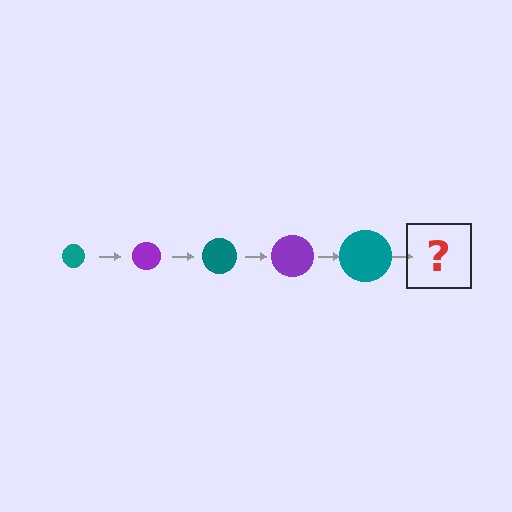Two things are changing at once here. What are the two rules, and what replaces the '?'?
The two rules are that the circle grows larger each step and the color cycles through teal and purple. The '?' should be a purple circle, larger than the previous one.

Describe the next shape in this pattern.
It should be a purple circle, larger than the previous one.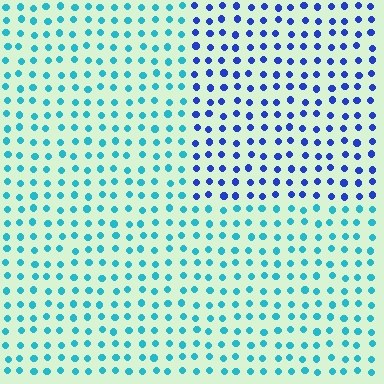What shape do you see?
I see a rectangle.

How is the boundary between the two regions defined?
The boundary is defined purely by a slight shift in hue (about 45 degrees). Spacing, size, and orientation are identical on both sides.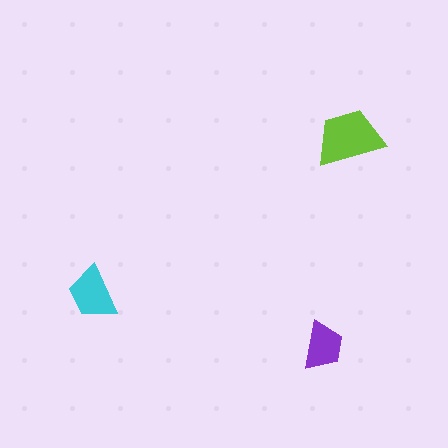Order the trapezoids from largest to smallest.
the lime one, the cyan one, the purple one.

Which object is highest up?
The lime trapezoid is topmost.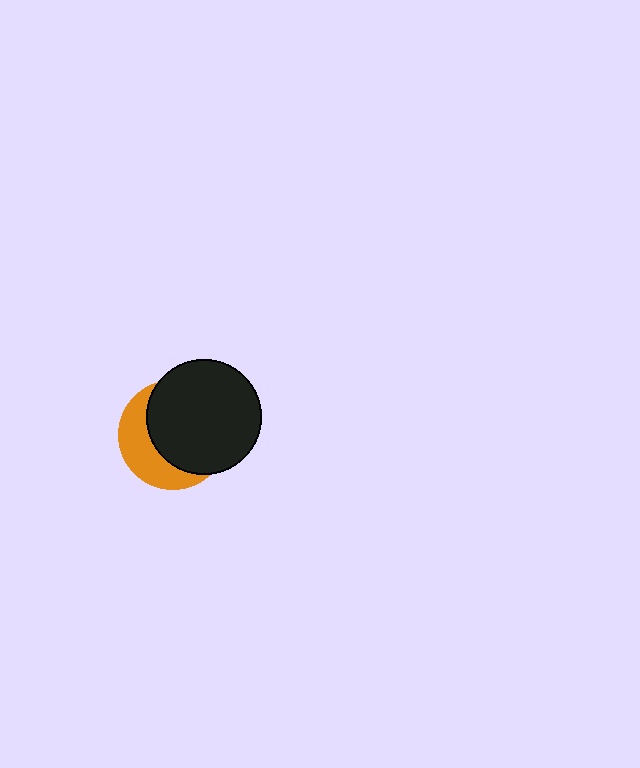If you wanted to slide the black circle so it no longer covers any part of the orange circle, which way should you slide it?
Slide it toward the upper-right — that is the most direct way to separate the two shapes.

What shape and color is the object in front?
The object in front is a black circle.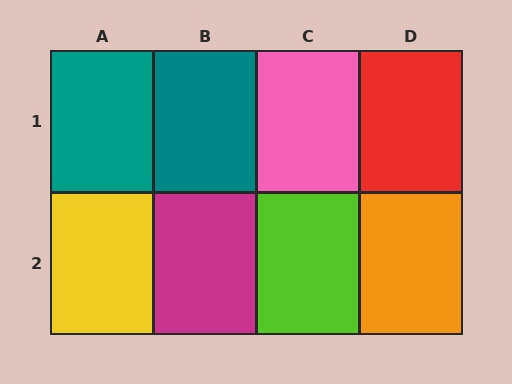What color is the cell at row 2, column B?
Magenta.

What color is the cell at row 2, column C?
Lime.